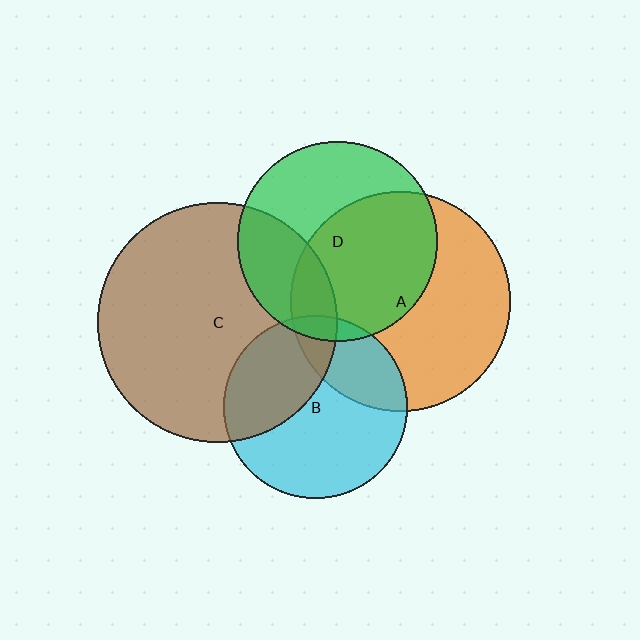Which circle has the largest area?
Circle C (brown).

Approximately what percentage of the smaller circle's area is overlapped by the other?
Approximately 10%.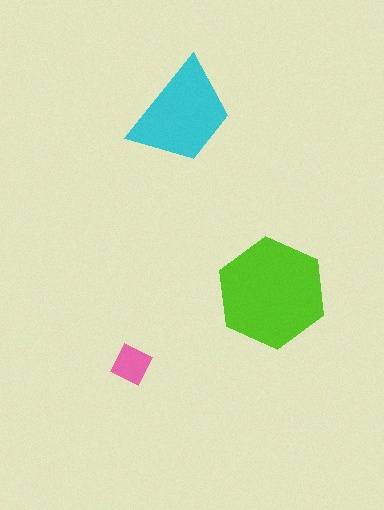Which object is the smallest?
The pink square.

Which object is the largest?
The lime hexagon.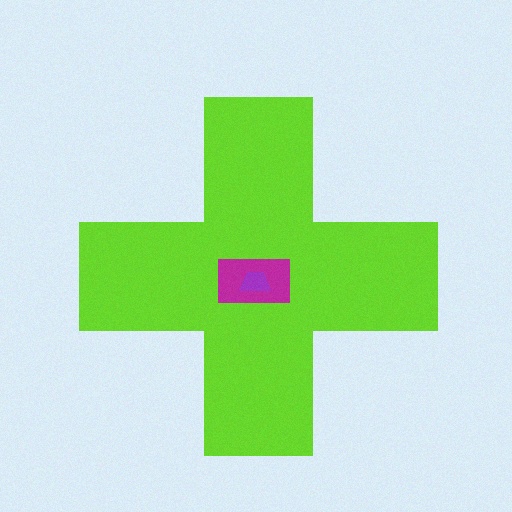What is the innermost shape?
The purple trapezoid.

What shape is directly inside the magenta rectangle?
The purple trapezoid.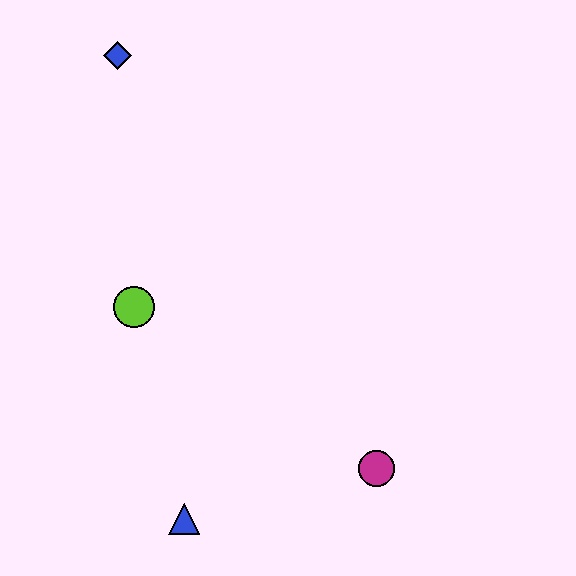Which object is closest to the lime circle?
The blue triangle is closest to the lime circle.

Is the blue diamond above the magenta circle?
Yes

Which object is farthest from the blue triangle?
The blue diamond is farthest from the blue triangle.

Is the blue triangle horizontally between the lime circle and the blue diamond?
No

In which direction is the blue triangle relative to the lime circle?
The blue triangle is below the lime circle.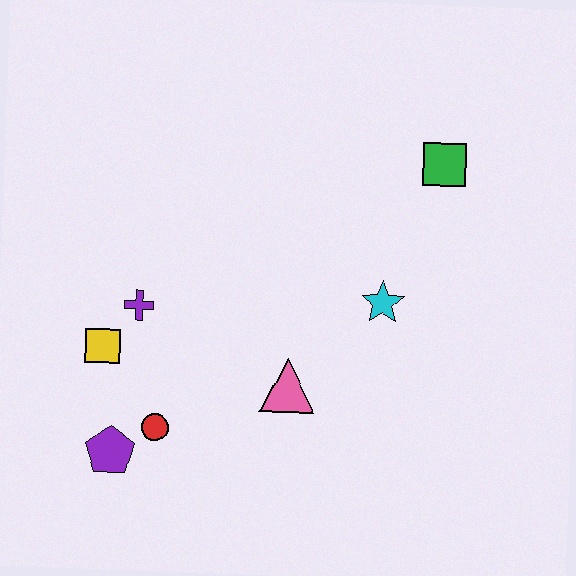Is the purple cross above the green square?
No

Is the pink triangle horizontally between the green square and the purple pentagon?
Yes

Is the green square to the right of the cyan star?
Yes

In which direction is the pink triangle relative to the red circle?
The pink triangle is to the right of the red circle.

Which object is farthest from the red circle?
The green square is farthest from the red circle.